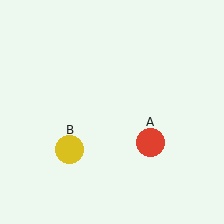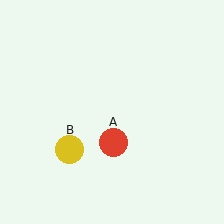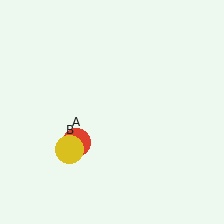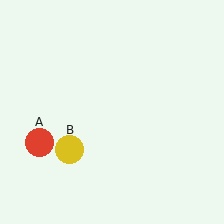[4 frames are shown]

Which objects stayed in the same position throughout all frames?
Yellow circle (object B) remained stationary.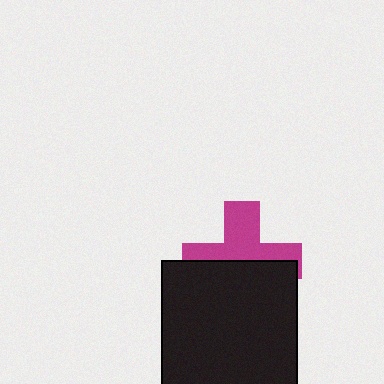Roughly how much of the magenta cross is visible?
About half of it is visible (roughly 48%).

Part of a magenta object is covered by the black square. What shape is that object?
It is a cross.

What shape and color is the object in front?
The object in front is a black square.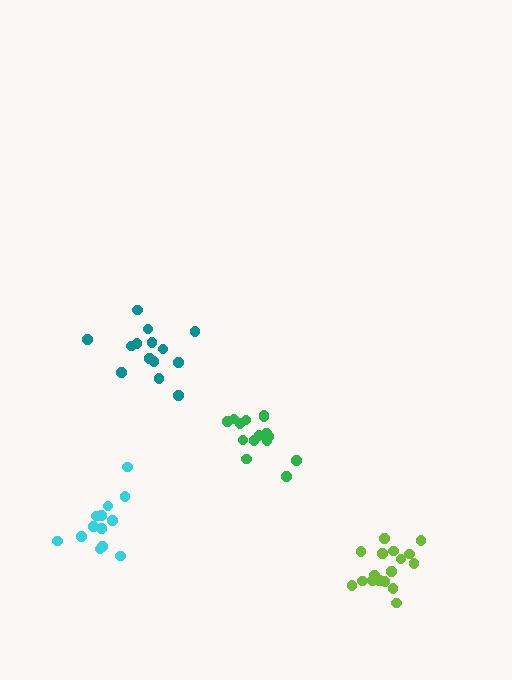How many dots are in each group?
Group 1: 14 dots, Group 2: 15 dots, Group 3: 17 dots, Group 4: 13 dots (59 total).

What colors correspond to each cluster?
The clusters are colored: teal, green, lime, cyan.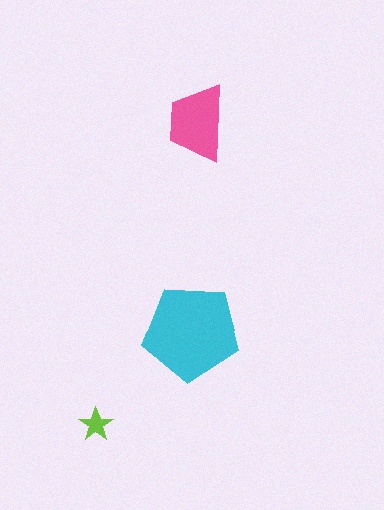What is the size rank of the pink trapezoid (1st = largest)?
2nd.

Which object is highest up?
The pink trapezoid is topmost.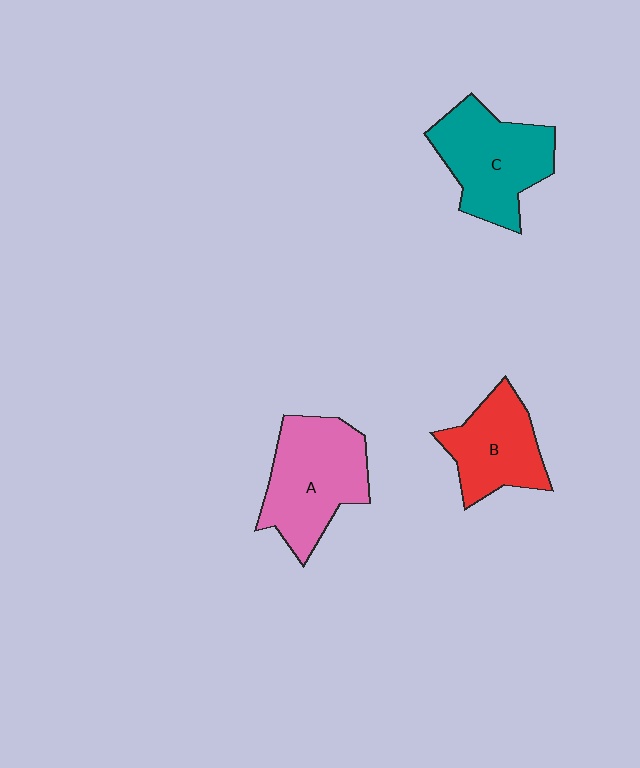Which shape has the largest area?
Shape A (pink).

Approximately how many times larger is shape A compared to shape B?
Approximately 1.3 times.